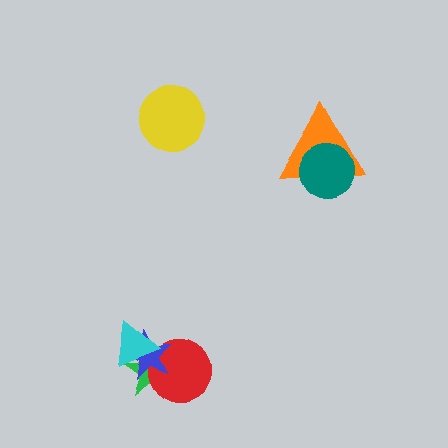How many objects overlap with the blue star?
3 objects overlap with the blue star.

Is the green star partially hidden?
Yes, it is partially covered by another shape.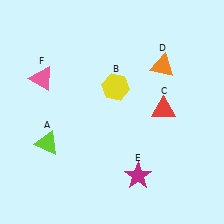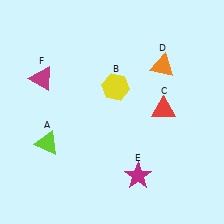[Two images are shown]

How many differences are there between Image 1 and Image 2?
There is 1 difference between the two images.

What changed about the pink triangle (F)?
In Image 1, F is pink. In Image 2, it changed to magenta.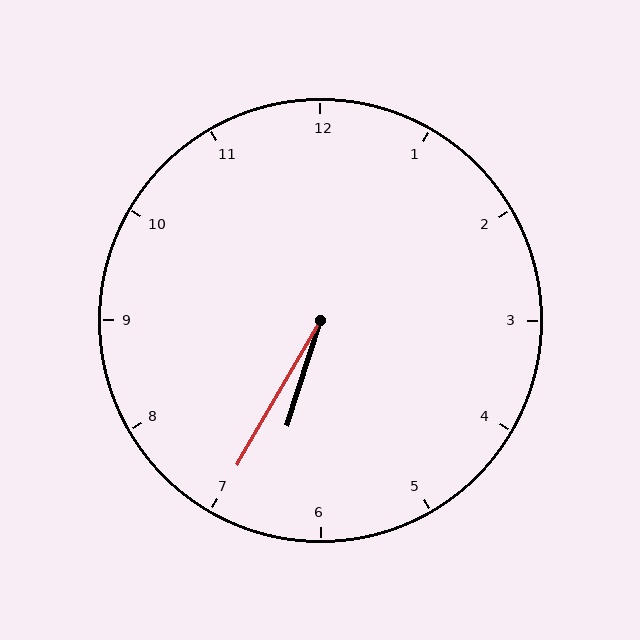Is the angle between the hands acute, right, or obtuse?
It is acute.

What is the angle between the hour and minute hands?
Approximately 12 degrees.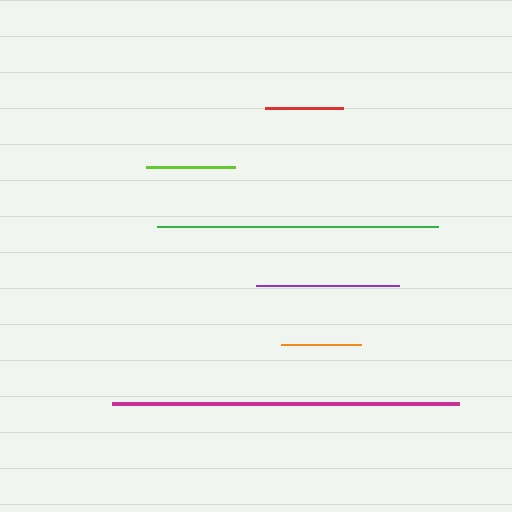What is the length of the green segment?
The green segment is approximately 280 pixels long.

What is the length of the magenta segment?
The magenta segment is approximately 346 pixels long.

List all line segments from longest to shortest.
From longest to shortest: magenta, green, purple, lime, orange, red.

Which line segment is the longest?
The magenta line is the longest at approximately 346 pixels.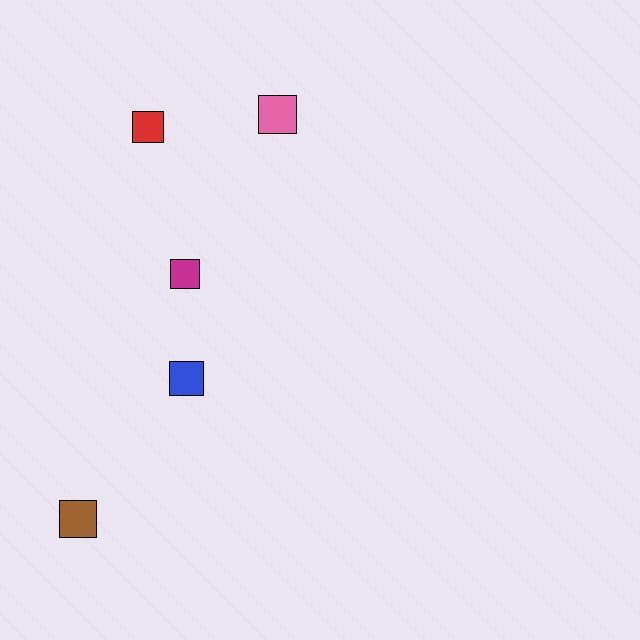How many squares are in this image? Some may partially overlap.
There are 5 squares.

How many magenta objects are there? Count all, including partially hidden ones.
There is 1 magenta object.